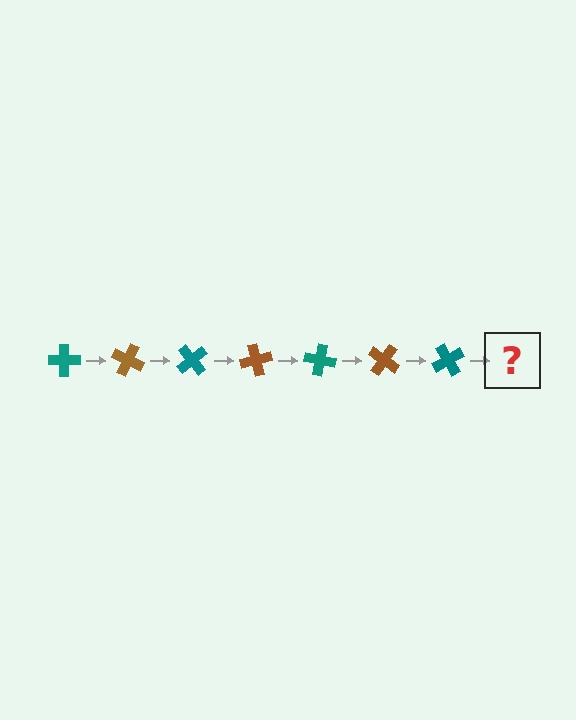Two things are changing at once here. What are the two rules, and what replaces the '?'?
The two rules are that it rotates 25 degrees each step and the color cycles through teal and brown. The '?' should be a brown cross, rotated 175 degrees from the start.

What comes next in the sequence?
The next element should be a brown cross, rotated 175 degrees from the start.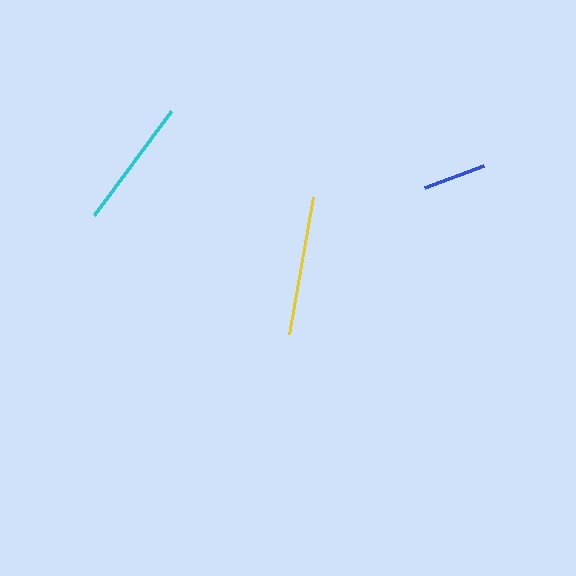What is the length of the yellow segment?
The yellow segment is approximately 139 pixels long.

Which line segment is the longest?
The yellow line is the longest at approximately 139 pixels.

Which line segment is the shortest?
The blue line is the shortest at approximately 63 pixels.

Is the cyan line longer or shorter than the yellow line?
The yellow line is longer than the cyan line.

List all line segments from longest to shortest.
From longest to shortest: yellow, cyan, blue.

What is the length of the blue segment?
The blue segment is approximately 63 pixels long.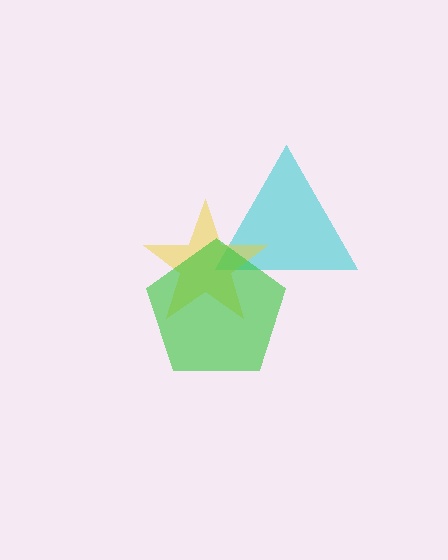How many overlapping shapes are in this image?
There are 3 overlapping shapes in the image.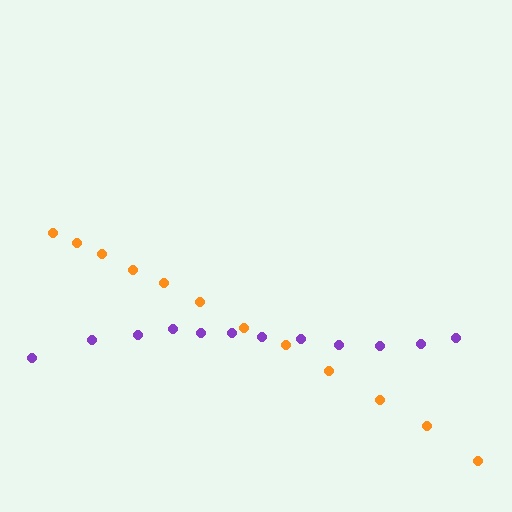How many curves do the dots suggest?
There are 2 distinct paths.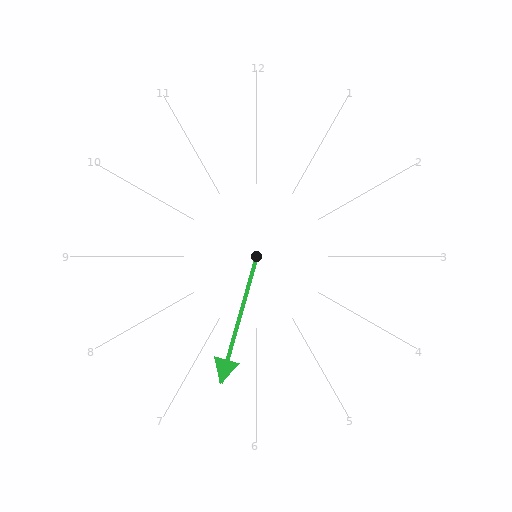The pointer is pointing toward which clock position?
Roughly 7 o'clock.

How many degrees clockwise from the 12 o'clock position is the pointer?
Approximately 195 degrees.